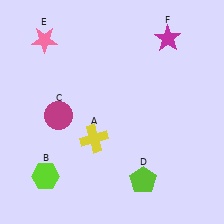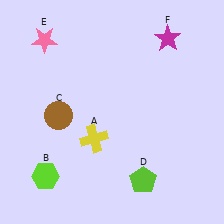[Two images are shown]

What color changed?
The circle (C) changed from magenta in Image 1 to brown in Image 2.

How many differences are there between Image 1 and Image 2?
There is 1 difference between the two images.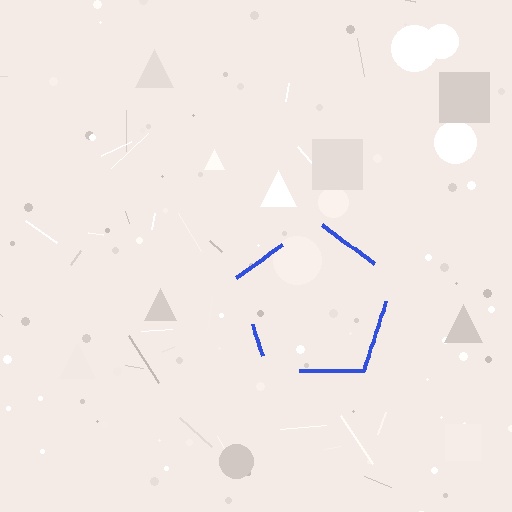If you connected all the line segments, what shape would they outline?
They would outline a pentagon.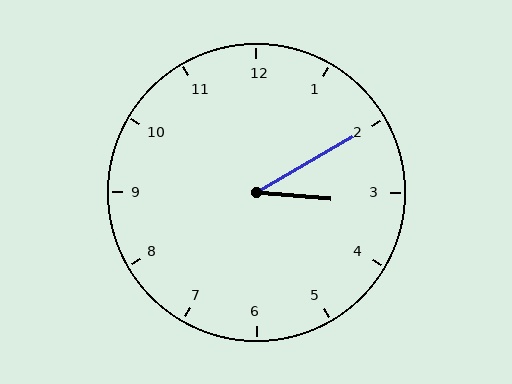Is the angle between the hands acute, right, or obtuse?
It is acute.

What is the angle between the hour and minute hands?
Approximately 35 degrees.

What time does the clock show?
3:10.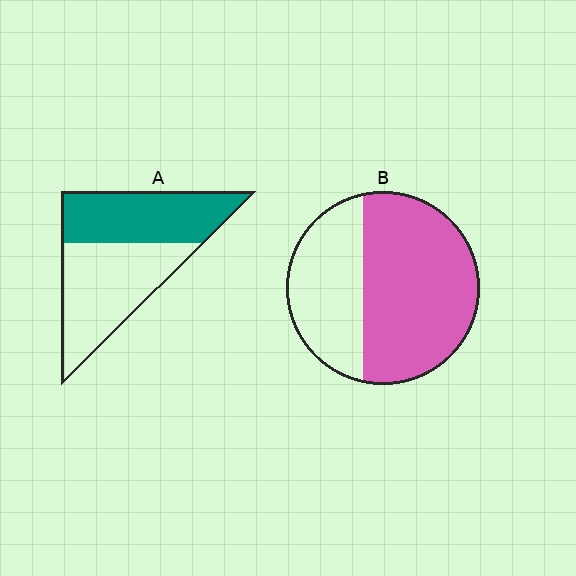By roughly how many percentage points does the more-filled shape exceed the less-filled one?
By roughly 15 percentage points (B over A).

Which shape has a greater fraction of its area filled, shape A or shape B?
Shape B.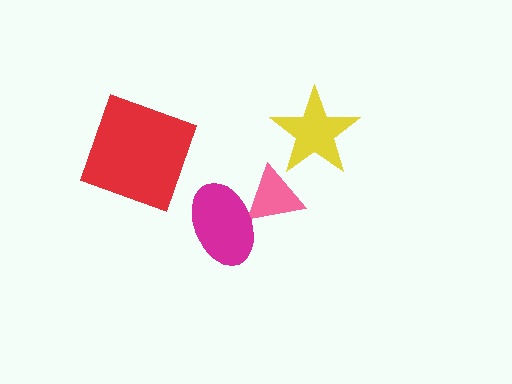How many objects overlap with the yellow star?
0 objects overlap with the yellow star.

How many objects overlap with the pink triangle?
1 object overlaps with the pink triangle.